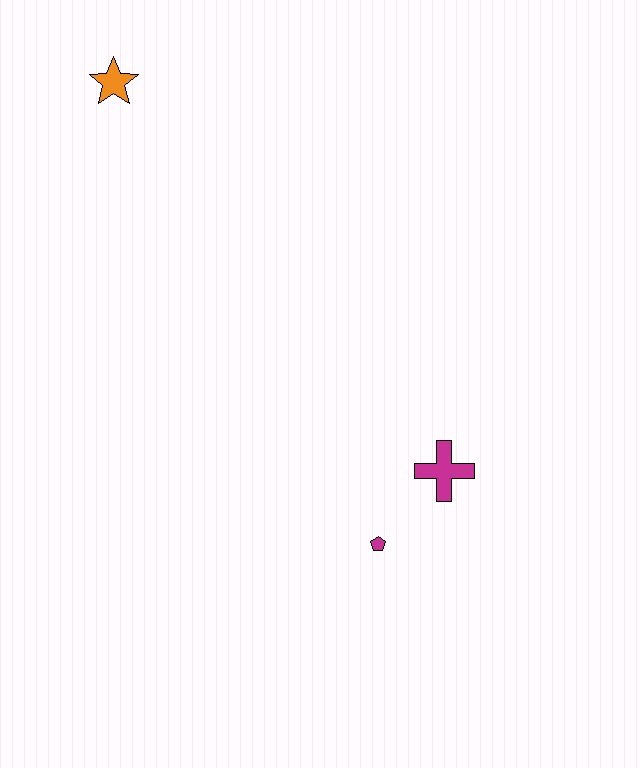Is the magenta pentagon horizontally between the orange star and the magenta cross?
Yes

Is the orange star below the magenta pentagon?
No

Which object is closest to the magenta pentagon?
The magenta cross is closest to the magenta pentagon.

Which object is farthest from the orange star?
The magenta pentagon is farthest from the orange star.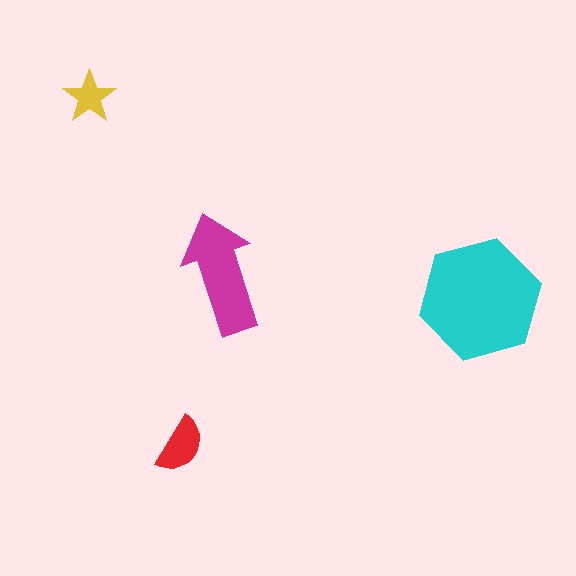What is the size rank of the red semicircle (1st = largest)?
3rd.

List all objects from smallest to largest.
The yellow star, the red semicircle, the magenta arrow, the cyan hexagon.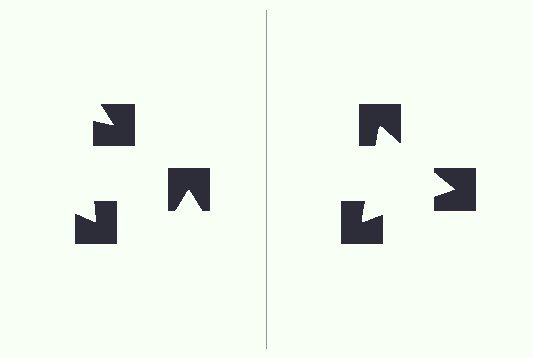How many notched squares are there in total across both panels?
6 — 3 on each side.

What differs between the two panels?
The notched squares are positioned identically on both sides; only the wedge orientations differ. On the right they align to a triangle; on the left they are misaligned.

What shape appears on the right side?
An illusory triangle.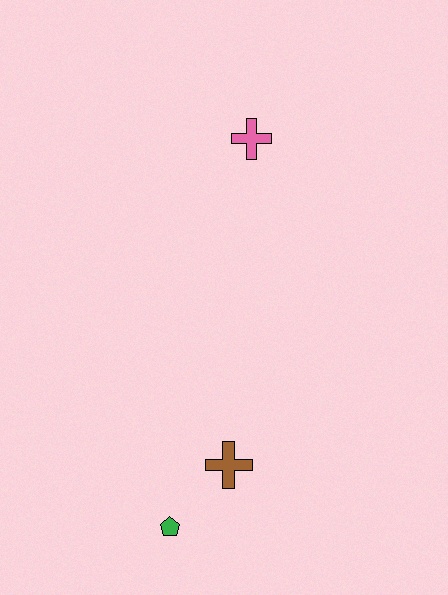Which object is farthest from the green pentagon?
The pink cross is farthest from the green pentagon.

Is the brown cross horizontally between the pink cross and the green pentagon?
Yes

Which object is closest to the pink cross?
The brown cross is closest to the pink cross.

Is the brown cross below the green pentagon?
No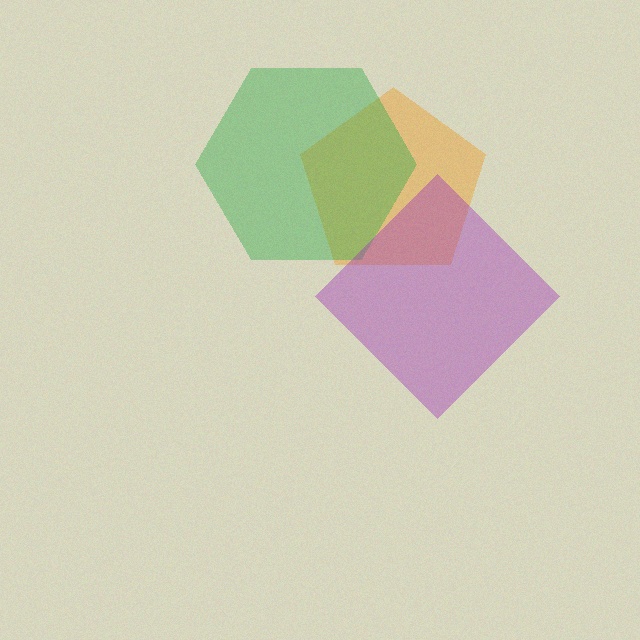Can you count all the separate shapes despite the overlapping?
Yes, there are 3 separate shapes.